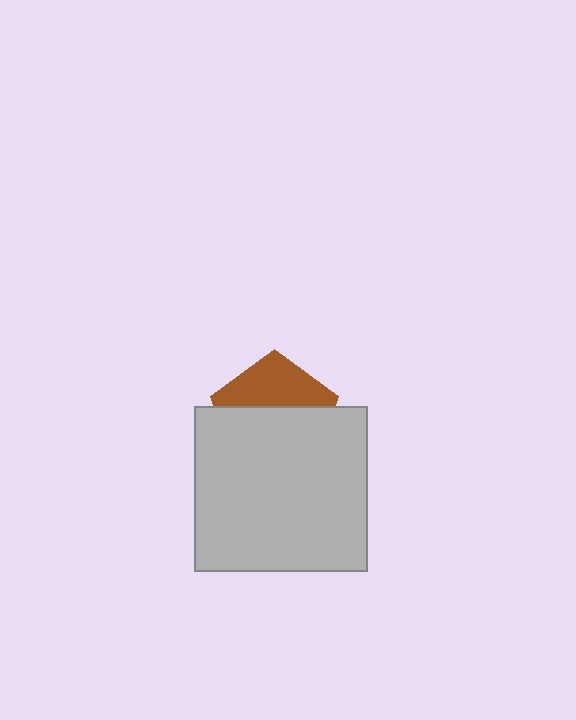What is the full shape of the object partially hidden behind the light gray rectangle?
The partially hidden object is a brown pentagon.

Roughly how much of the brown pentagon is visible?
A small part of it is visible (roughly 38%).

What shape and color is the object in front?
The object in front is a light gray rectangle.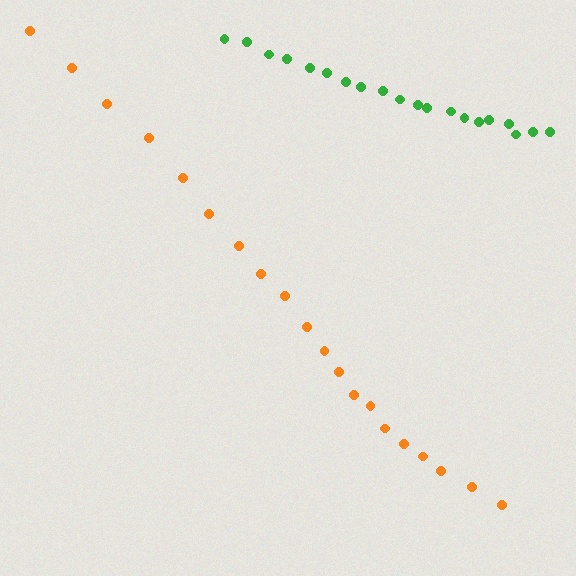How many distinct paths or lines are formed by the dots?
There are 2 distinct paths.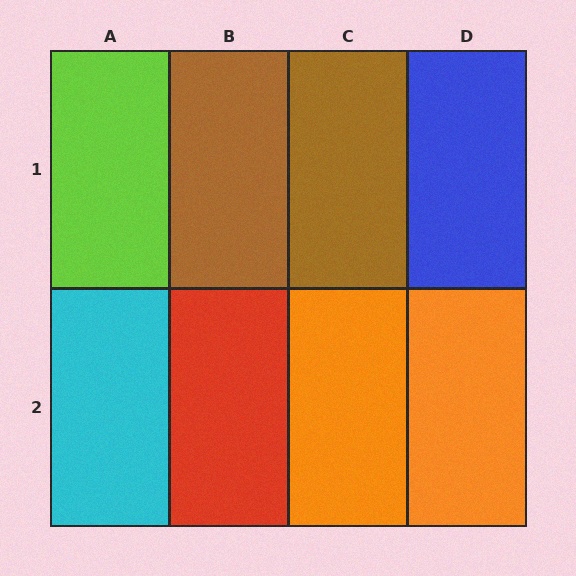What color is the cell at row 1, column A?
Lime.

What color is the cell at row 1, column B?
Brown.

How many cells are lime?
1 cell is lime.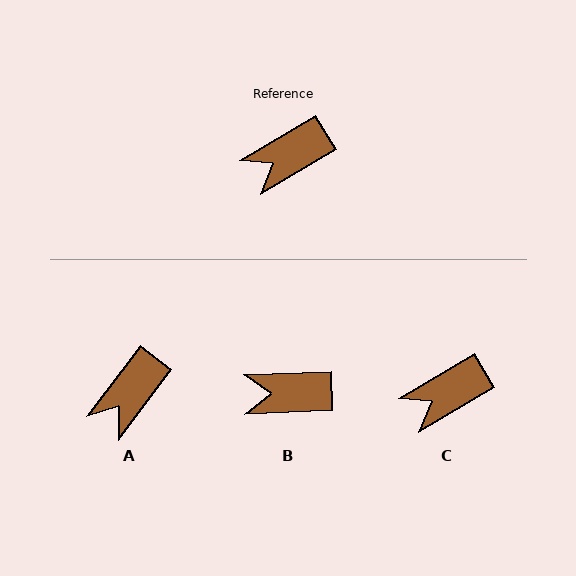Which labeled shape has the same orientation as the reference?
C.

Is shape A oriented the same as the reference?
No, it is off by about 22 degrees.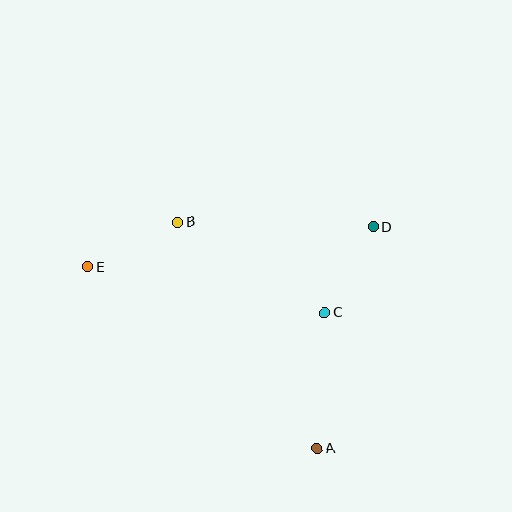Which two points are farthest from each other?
Points A and E are farthest from each other.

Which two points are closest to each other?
Points C and D are closest to each other.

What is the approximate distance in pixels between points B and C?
The distance between B and C is approximately 173 pixels.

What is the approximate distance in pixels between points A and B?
The distance between A and B is approximately 266 pixels.